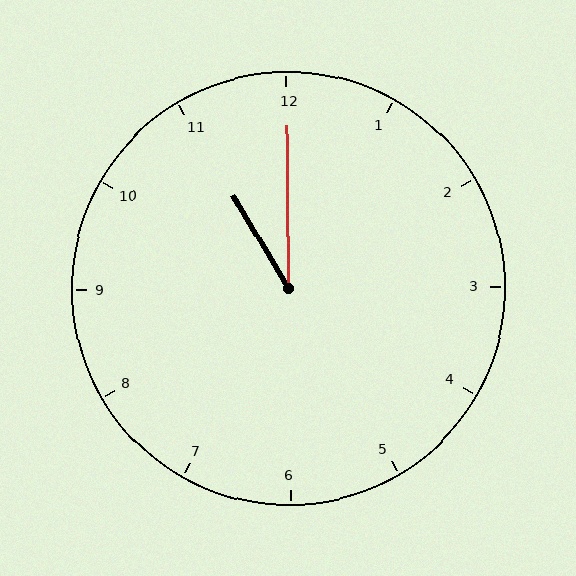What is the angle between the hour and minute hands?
Approximately 30 degrees.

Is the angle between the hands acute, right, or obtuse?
It is acute.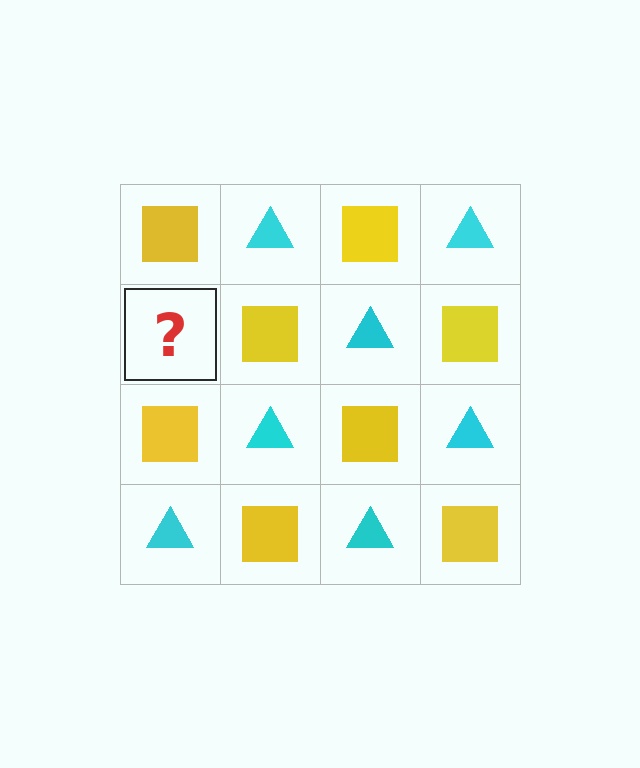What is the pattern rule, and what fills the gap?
The rule is that it alternates yellow square and cyan triangle in a checkerboard pattern. The gap should be filled with a cyan triangle.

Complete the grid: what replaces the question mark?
The question mark should be replaced with a cyan triangle.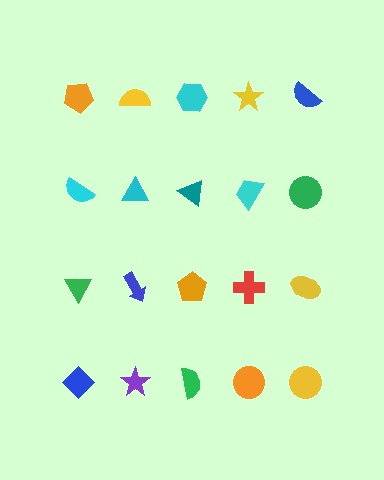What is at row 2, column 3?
A teal triangle.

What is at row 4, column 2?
A purple star.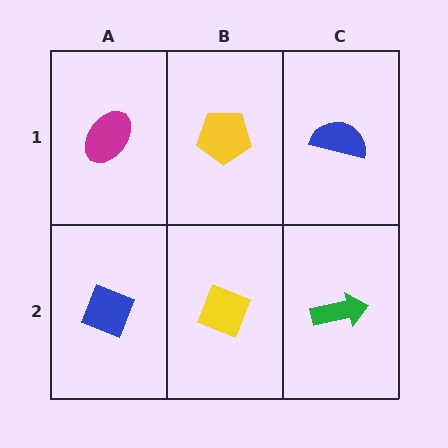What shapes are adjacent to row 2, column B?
A yellow pentagon (row 1, column B), a blue diamond (row 2, column A), a green arrow (row 2, column C).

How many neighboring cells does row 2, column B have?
3.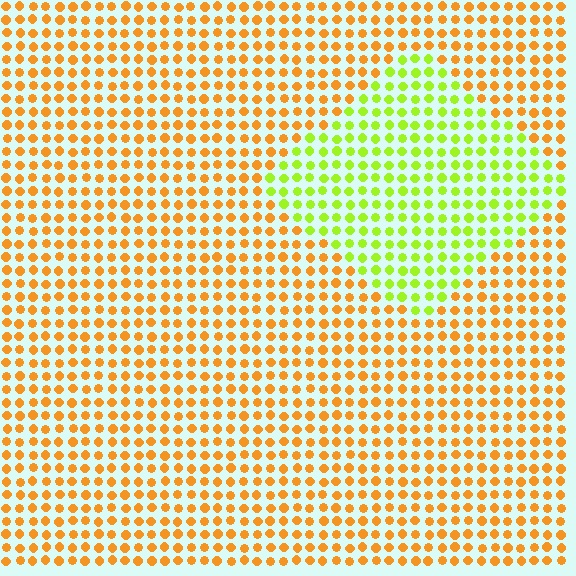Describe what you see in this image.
The image is filled with small orange elements in a uniform arrangement. A diamond-shaped region is visible where the elements are tinted to a slightly different hue, forming a subtle color boundary.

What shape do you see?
I see a diamond.